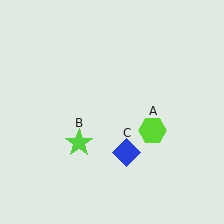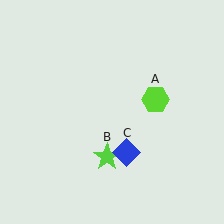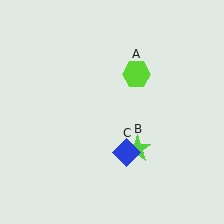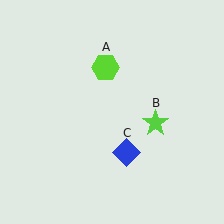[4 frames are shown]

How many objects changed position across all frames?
2 objects changed position: lime hexagon (object A), lime star (object B).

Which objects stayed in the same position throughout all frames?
Blue diamond (object C) remained stationary.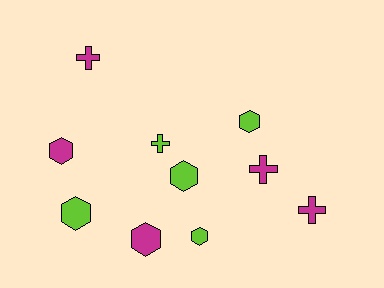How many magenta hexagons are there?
There are 2 magenta hexagons.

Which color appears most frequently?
Lime, with 5 objects.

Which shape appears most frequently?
Hexagon, with 6 objects.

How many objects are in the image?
There are 10 objects.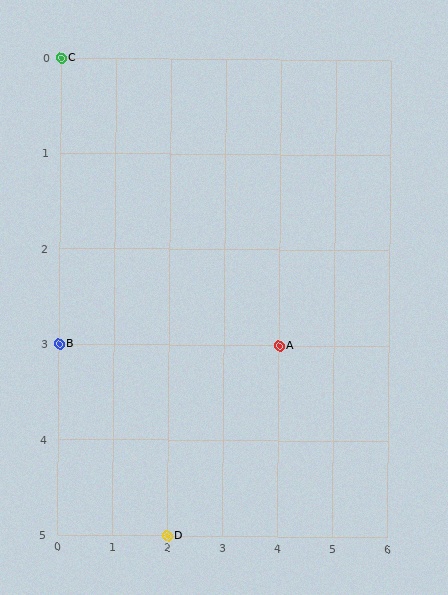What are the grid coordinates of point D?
Point D is at grid coordinates (2, 5).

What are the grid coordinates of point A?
Point A is at grid coordinates (4, 3).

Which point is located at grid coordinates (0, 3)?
Point B is at (0, 3).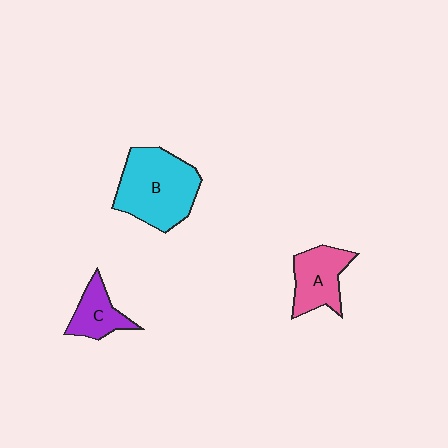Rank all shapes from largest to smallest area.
From largest to smallest: B (cyan), A (pink), C (purple).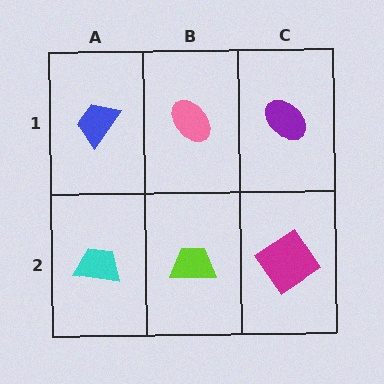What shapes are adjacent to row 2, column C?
A purple ellipse (row 1, column C), a lime trapezoid (row 2, column B).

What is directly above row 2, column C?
A purple ellipse.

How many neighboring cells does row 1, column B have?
3.